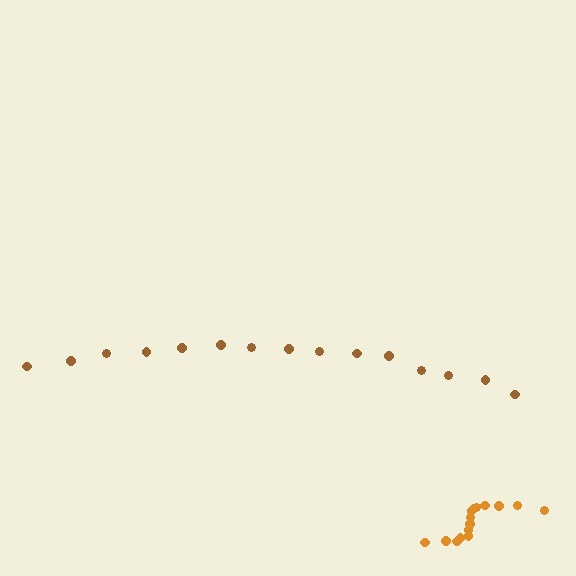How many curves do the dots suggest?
There are 2 distinct paths.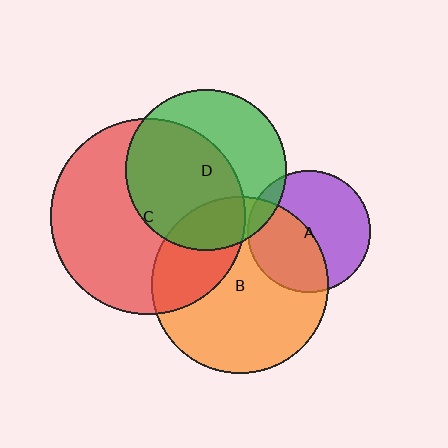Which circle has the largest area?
Circle C (red).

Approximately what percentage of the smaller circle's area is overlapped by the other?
Approximately 60%.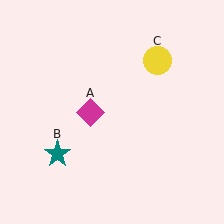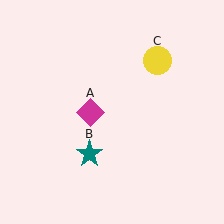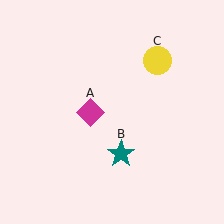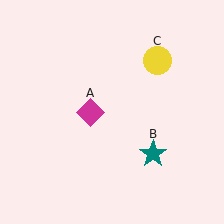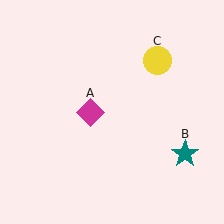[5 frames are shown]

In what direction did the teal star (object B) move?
The teal star (object B) moved right.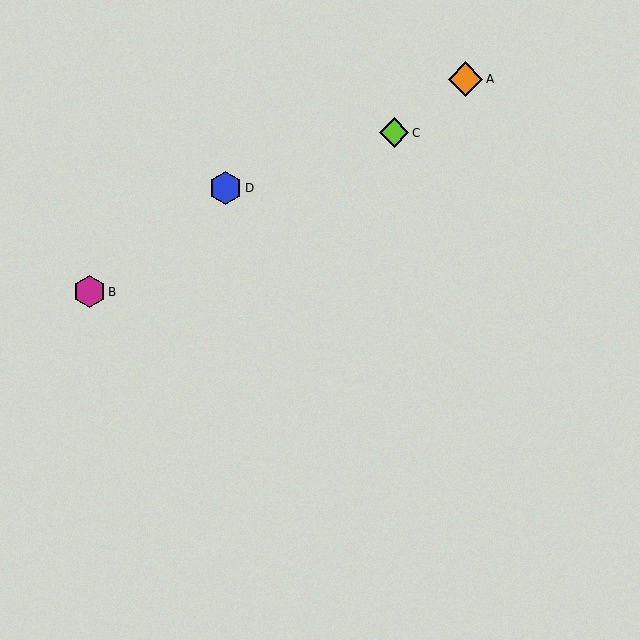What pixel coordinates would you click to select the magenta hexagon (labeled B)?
Click at (89, 292) to select the magenta hexagon B.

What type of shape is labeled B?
Shape B is a magenta hexagon.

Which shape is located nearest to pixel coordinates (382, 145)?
The lime diamond (labeled C) at (394, 133) is nearest to that location.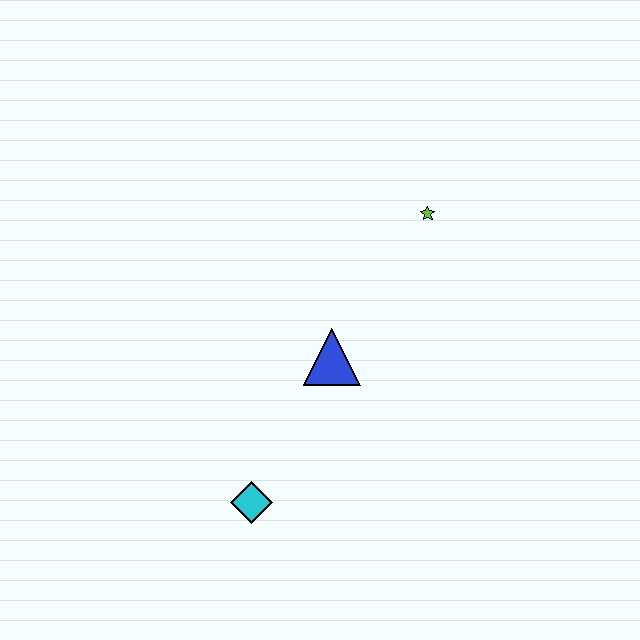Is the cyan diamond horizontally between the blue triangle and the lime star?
No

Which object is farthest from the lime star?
The cyan diamond is farthest from the lime star.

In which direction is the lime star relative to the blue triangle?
The lime star is above the blue triangle.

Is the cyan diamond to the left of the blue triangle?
Yes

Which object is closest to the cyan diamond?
The blue triangle is closest to the cyan diamond.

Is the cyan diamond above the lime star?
No